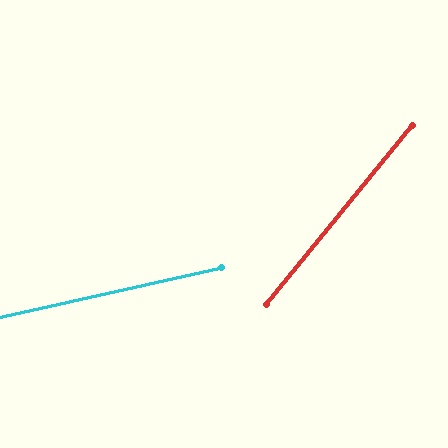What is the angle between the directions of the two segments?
Approximately 38 degrees.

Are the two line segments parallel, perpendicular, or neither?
Neither parallel nor perpendicular — they differ by about 38°.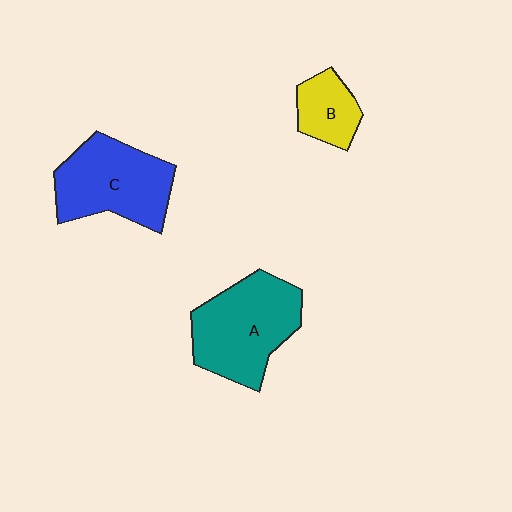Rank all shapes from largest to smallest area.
From largest to smallest: A (teal), C (blue), B (yellow).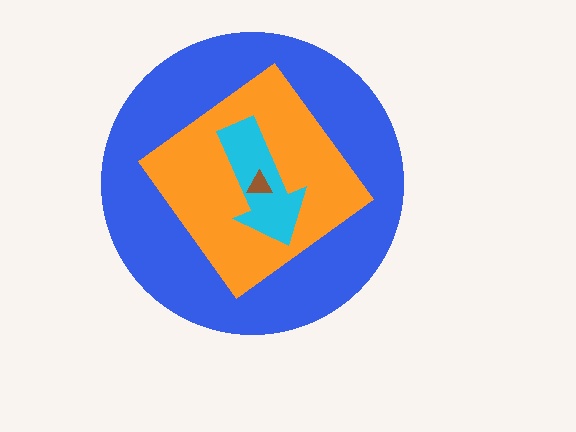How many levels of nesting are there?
4.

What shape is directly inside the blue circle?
The orange diamond.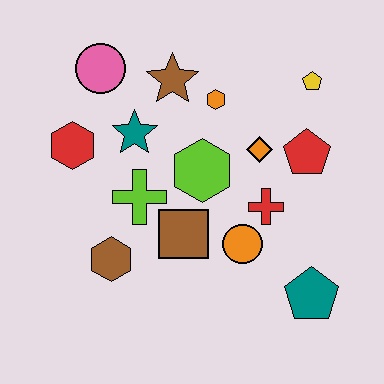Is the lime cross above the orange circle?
Yes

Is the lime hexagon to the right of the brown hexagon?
Yes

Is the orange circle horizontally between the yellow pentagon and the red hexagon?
Yes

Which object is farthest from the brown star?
The teal pentagon is farthest from the brown star.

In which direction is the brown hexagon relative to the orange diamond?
The brown hexagon is to the left of the orange diamond.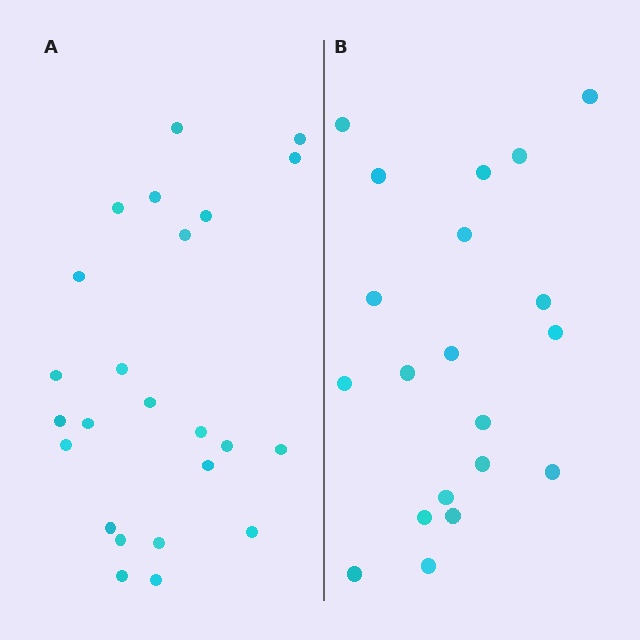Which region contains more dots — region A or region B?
Region A (the left region) has more dots.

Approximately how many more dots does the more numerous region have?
Region A has about 4 more dots than region B.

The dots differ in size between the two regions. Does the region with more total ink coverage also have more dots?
No. Region B has more total ink coverage because its dots are larger, but region A actually contains more individual dots. Total area can be misleading — the number of items is what matters here.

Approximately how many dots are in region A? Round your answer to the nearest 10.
About 20 dots. (The exact count is 24, which rounds to 20.)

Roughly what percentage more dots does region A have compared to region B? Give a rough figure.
About 20% more.